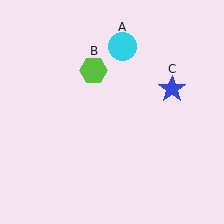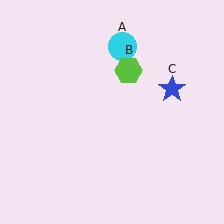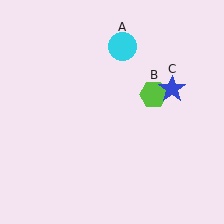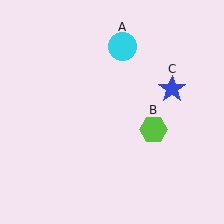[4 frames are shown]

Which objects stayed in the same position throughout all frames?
Cyan circle (object A) and blue star (object C) remained stationary.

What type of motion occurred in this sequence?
The lime hexagon (object B) rotated clockwise around the center of the scene.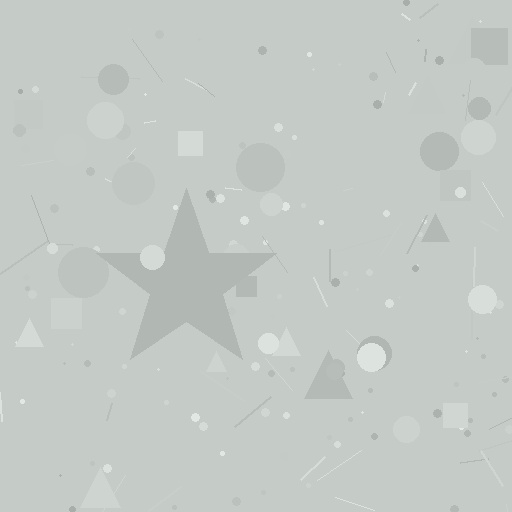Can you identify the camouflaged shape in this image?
The camouflaged shape is a star.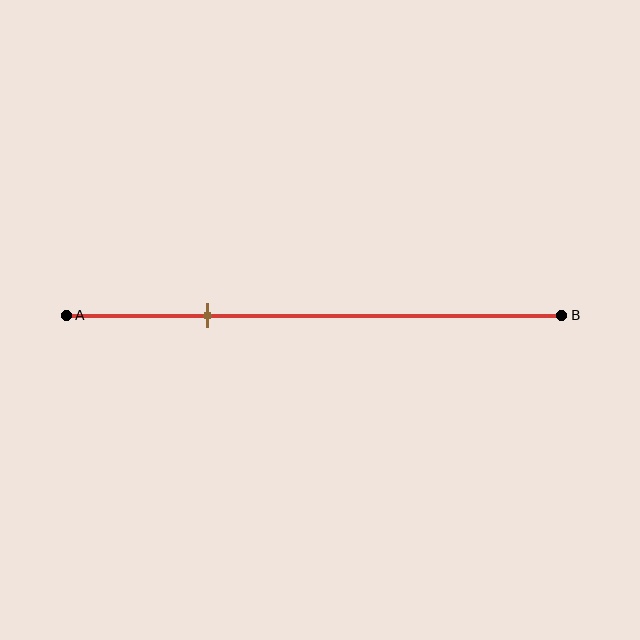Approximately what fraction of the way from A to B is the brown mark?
The brown mark is approximately 30% of the way from A to B.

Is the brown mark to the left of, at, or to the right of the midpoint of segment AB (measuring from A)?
The brown mark is to the left of the midpoint of segment AB.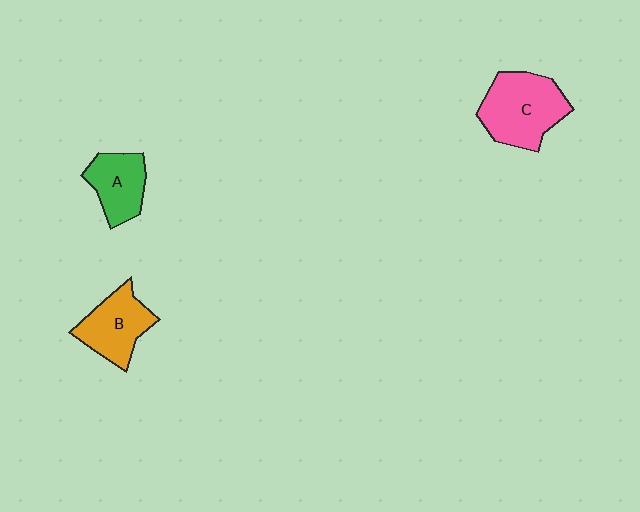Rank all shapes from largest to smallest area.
From largest to smallest: C (pink), B (orange), A (green).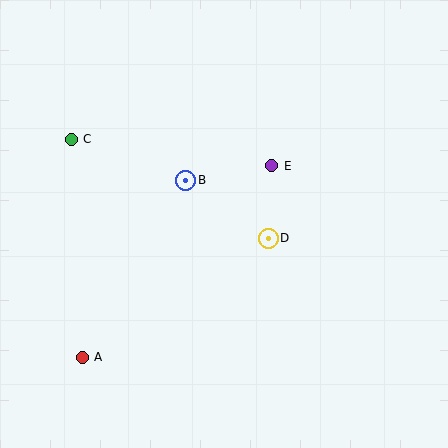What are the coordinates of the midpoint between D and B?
The midpoint between D and B is at (227, 209).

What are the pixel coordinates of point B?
Point B is at (186, 180).